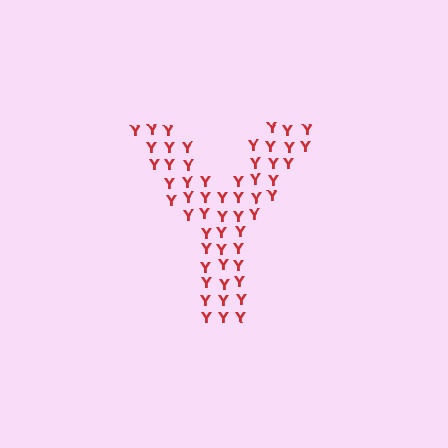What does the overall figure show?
The overall figure shows the letter Y.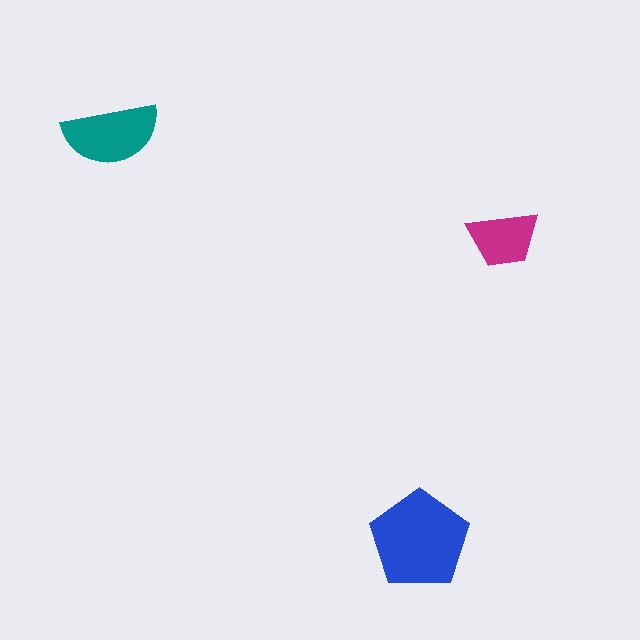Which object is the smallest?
The magenta trapezoid.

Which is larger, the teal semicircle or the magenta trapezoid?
The teal semicircle.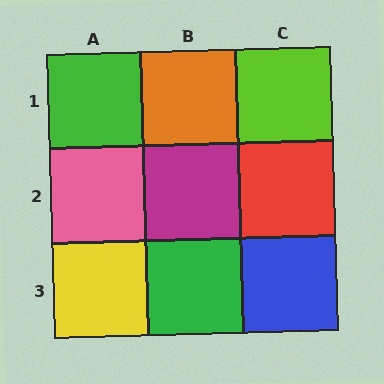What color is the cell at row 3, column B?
Green.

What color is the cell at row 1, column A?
Green.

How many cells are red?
1 cell is red.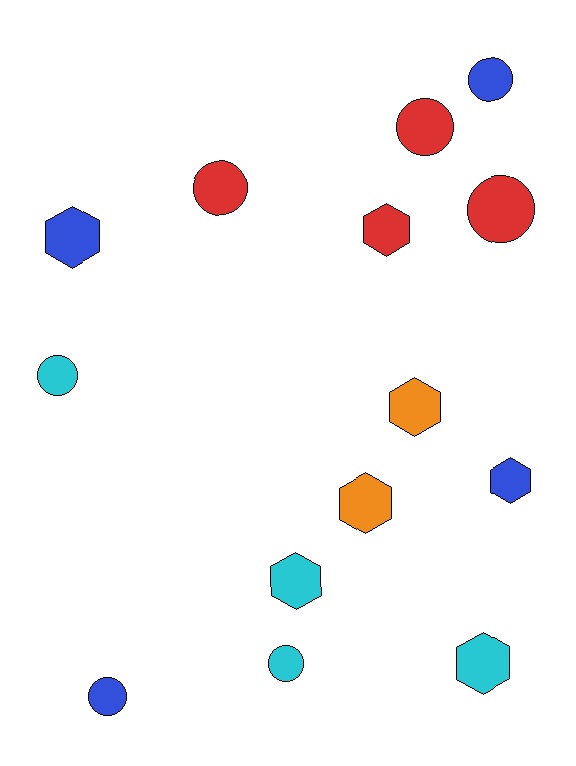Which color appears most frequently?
Red, with 4 objects.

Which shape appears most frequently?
Hexagon, with 7 objects.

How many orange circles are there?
There are no orange circles.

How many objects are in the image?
There are 14 objects.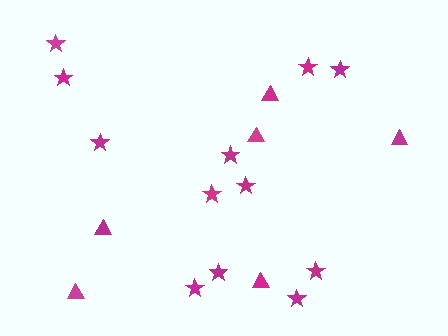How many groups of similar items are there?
There are 2 groups: one group of stars (12) and one group of triangles (6).